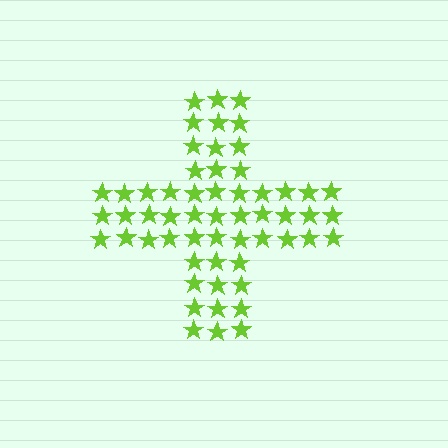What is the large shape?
The large shape is a cross.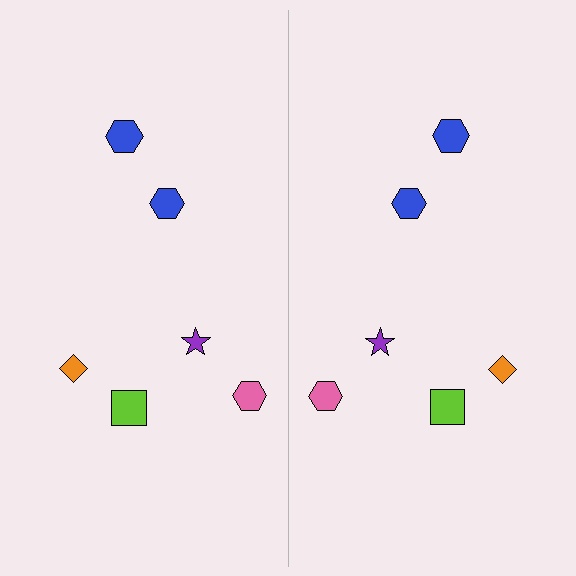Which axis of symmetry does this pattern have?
The pattern has a vertical axis of symmetry running through the center of the image.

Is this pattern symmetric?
Yes, this pattern has bilateral (reflection) symmetry.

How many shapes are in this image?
There are 12 shapes in this image.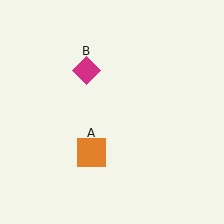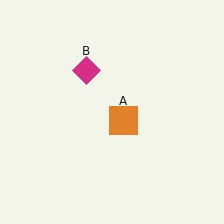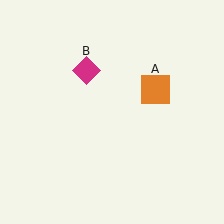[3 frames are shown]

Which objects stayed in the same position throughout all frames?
Magenta diamond (object B) remained stationary.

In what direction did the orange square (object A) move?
The orange square (object A) moved up and to the right.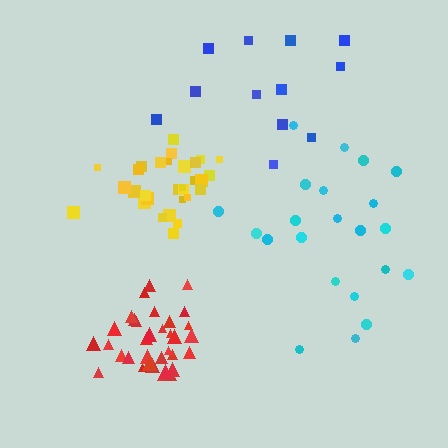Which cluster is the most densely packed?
Red.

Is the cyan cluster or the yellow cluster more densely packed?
Yellow.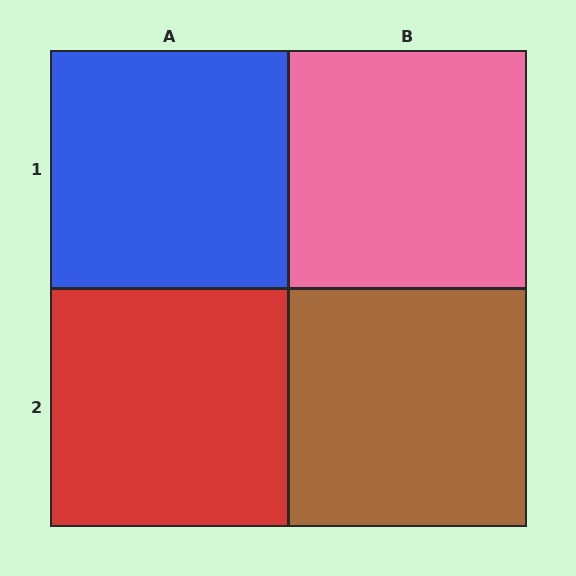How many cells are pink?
1 cell is pink.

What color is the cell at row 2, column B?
Brown.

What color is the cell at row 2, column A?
Red.